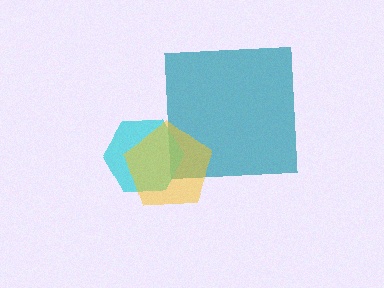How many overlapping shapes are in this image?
There are 3 overlapping shapes in the image.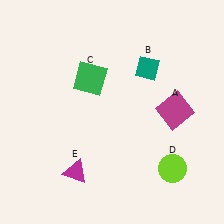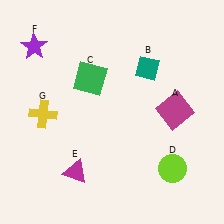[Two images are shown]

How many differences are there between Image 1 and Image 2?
There are 2 differences between the two images.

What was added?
A purple star (F), a yellow cross (G) were added in Image 2.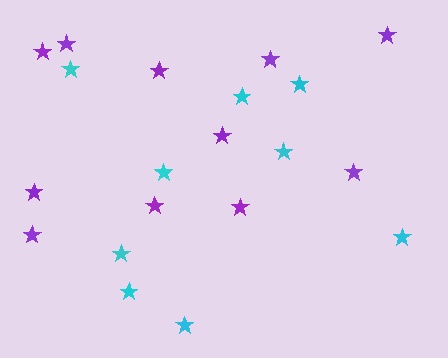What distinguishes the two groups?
There are 2 groups: one group of purple stars (11) and one group of cyan stars (9).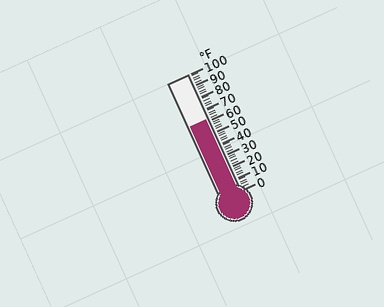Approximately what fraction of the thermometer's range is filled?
The thermometer is filled to approximately 60% of its range.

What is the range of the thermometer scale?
The thermometer scale ranges from 0°F to 100°F.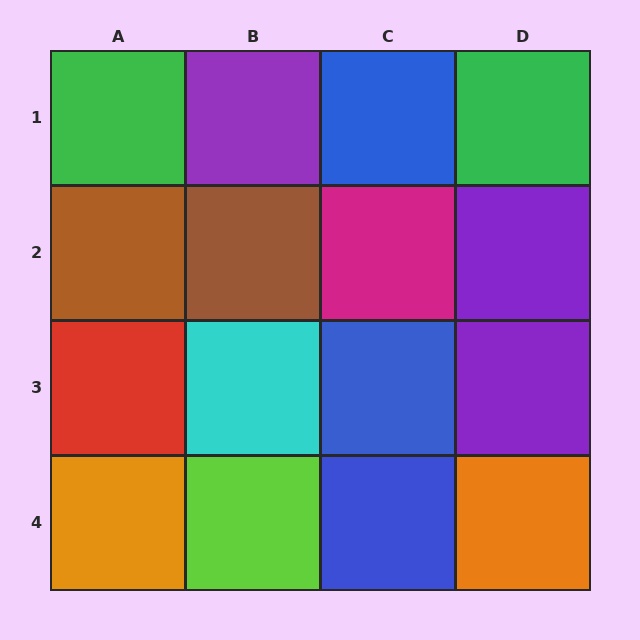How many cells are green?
2 cells are green.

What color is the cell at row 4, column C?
Blue.